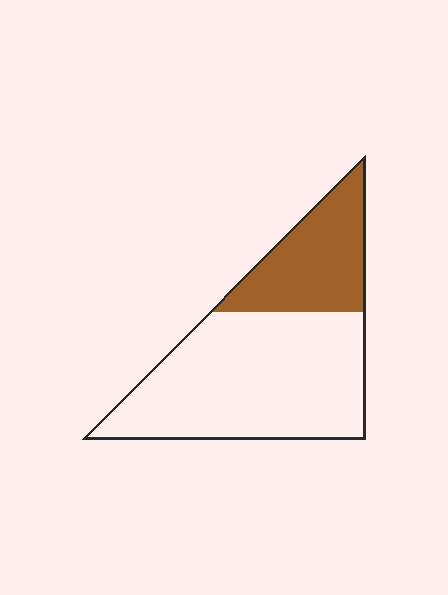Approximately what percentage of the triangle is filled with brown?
Approximately 30%.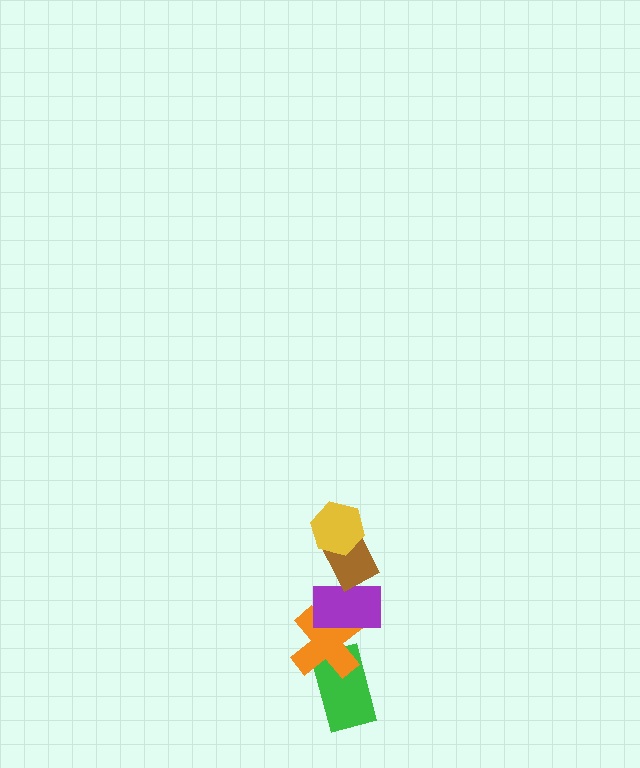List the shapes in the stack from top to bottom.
From top to bottom: the yellow hexagon, the brown rectangle, the purple rectangle, the orange cross, the green rectangle.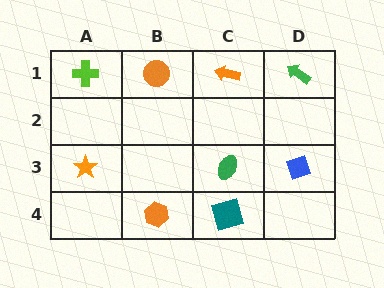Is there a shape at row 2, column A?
No, that cell is empty.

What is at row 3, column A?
An orange star.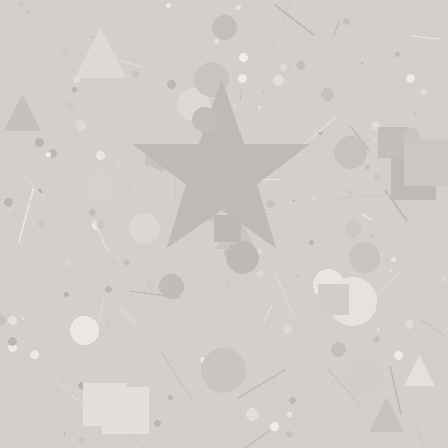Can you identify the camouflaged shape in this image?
The camouflaged shape is a star.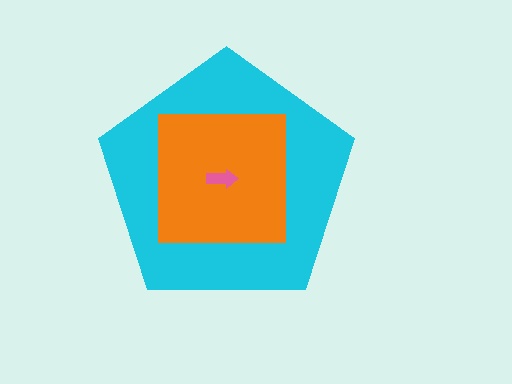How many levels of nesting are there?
3.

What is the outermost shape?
The cyan pentagon.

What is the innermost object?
The pink arrow.